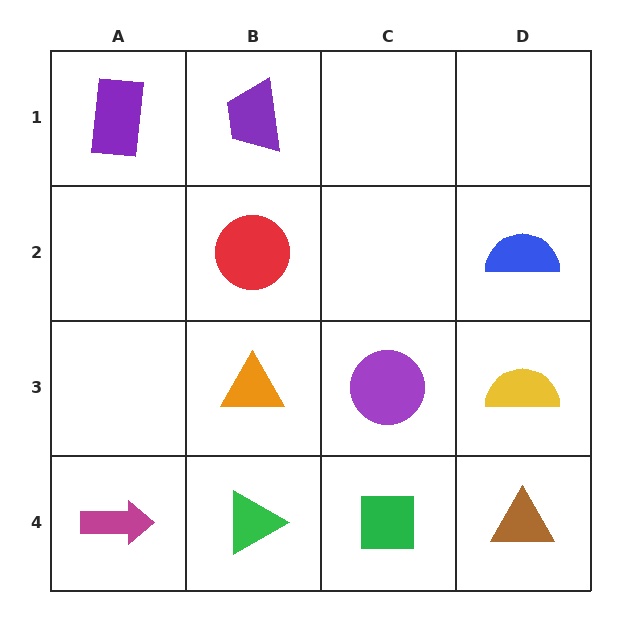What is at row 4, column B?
A green triangle.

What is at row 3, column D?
A yellow semicircle.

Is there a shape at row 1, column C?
No, that cell is empty.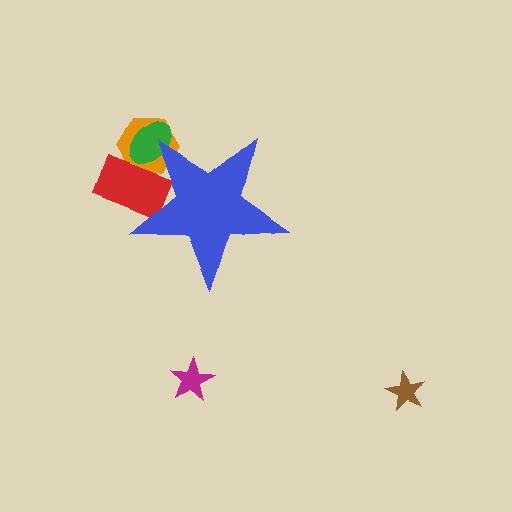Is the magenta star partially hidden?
No, the magenta star is fully visible.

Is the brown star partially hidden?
No, the brown star is fully visible.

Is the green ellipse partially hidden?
Yes, the green ellipse is partially hidden behind the blue star.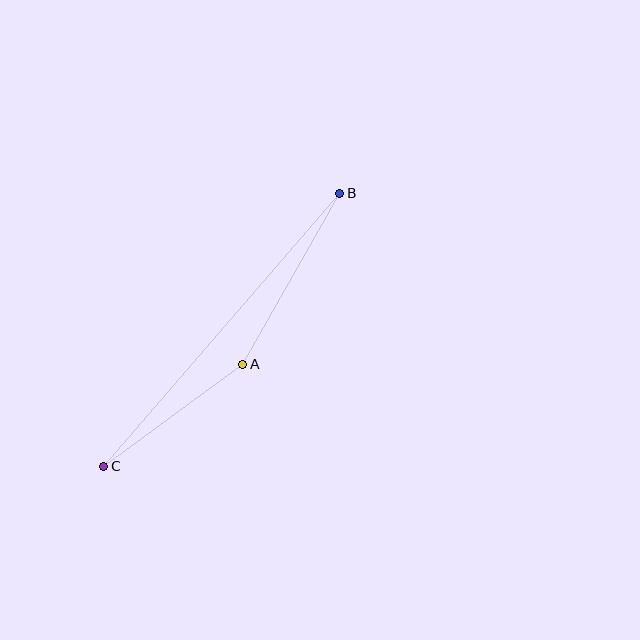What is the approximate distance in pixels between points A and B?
The distance between A and B is approximately 197 pixels.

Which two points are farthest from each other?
Points B and C are farthest from each other.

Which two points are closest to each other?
Points A and C are closest to each other.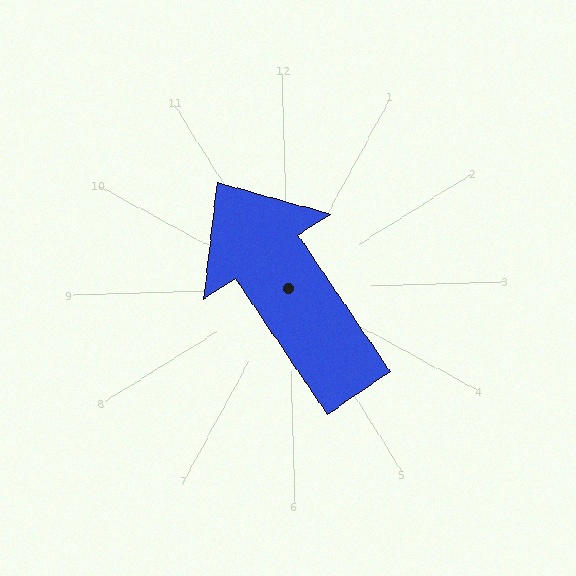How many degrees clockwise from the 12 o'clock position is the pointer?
Approximately 328 degrees.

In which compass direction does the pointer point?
Northwest.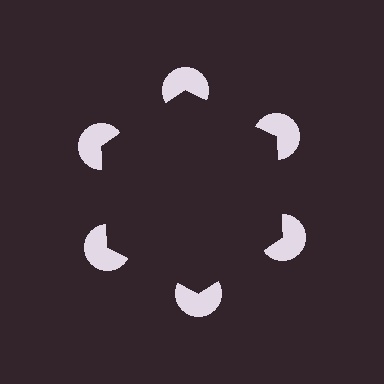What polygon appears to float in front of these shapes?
An illusory hexagon — its edges are inferred from the aligned wedge cuts in the pac-man discs, not physically drawn.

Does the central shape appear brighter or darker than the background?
It typically appears slightly darker than the background, even though no actual brightness change is drawn.